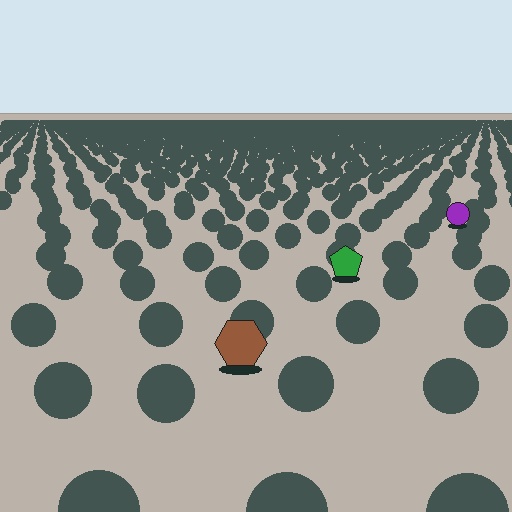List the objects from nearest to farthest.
From nearest to farthest: the brown hexagon, the green pentagon, the purple circle.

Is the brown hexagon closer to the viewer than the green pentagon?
Yes. The brown hexagon is closer — you can tell from the texture gradient: the ground texture is coarser near it.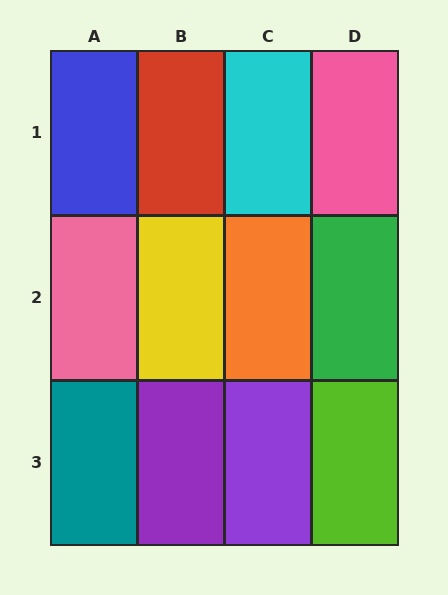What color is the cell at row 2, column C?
Orange.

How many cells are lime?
1 cell is lime.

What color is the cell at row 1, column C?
Cyan.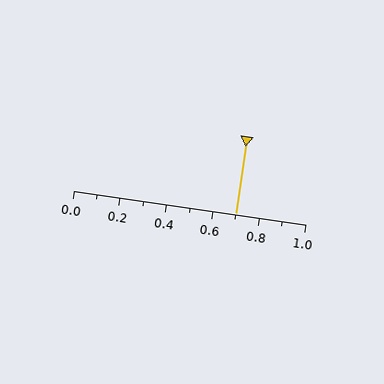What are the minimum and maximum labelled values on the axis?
The axis runs from 0.0 to 1.0.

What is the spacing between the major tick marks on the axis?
The major ticks are spaced 0.2 apart.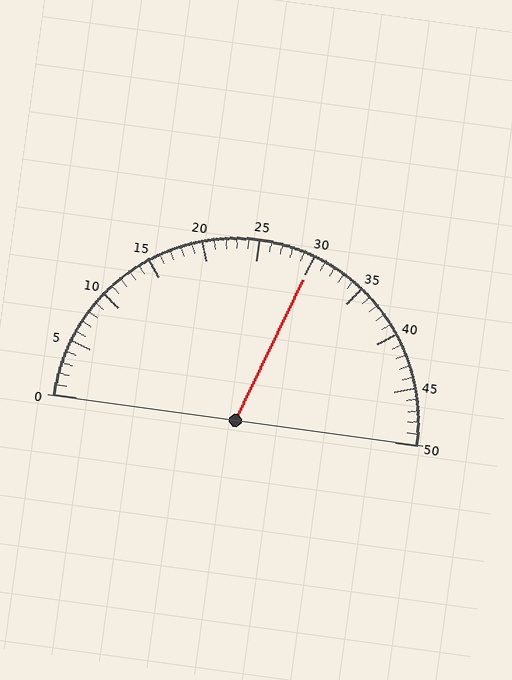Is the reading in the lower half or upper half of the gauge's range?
The reading is in the upper half of the range (0 to 50).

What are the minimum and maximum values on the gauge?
The gauge ranges from 0 to 50.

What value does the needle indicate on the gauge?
The needle indicates approximately 30.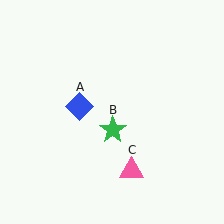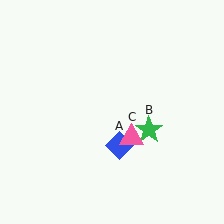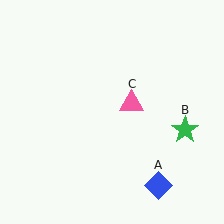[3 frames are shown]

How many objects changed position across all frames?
3 objects changed position: blue diamond (object A), green star (object B), pink triangle (object C).